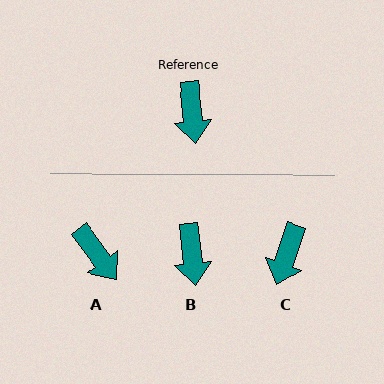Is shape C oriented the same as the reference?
No, it is off by about 25 degrees.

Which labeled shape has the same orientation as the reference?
B.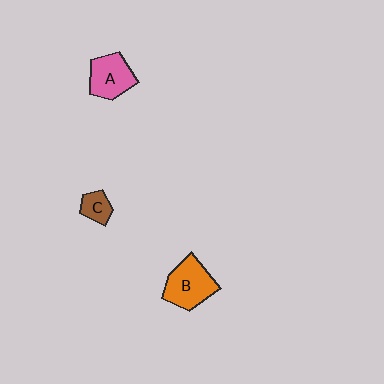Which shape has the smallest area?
Shape C (brown).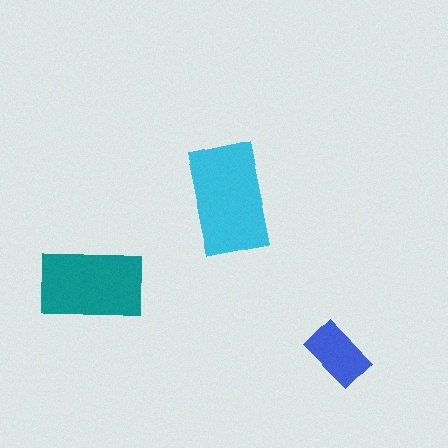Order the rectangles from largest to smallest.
the cyan one, the teal one, the blue one.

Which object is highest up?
The cyan rectangle is topmost.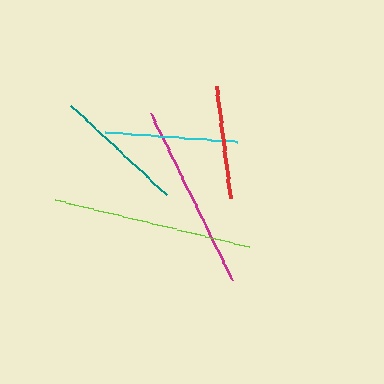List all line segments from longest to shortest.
From longest to shortest: lime, magenta, cyan, teal, red.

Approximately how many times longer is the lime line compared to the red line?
The lime line is approximately 1.8 times the length of the red line.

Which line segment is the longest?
The lime line is the longest at approximately 199 pixels.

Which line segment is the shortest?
The red line is the shortest at approximately 114 pixels.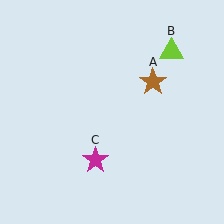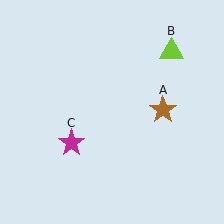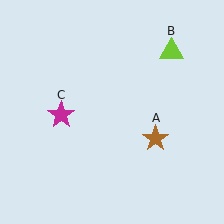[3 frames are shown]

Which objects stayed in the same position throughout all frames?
Lime triangle (object B) remained stationary.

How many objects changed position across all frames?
2 objects changed position: brown star (object A), magenta star (object C).